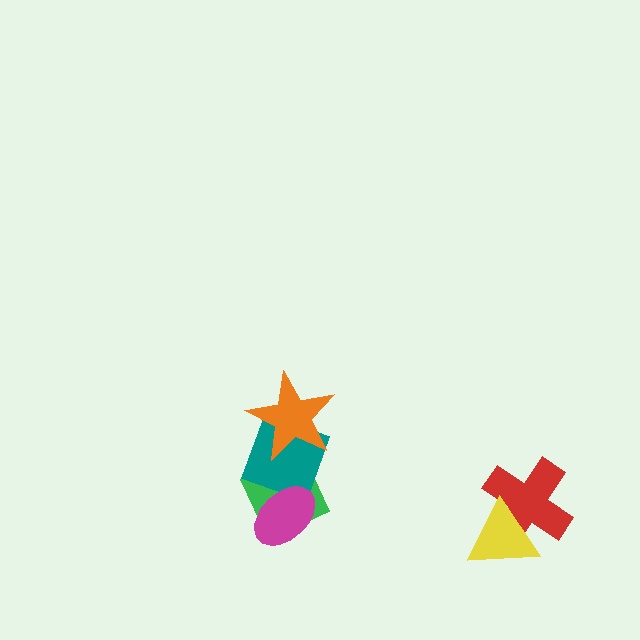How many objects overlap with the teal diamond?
3 objects overlap with the teal diamond.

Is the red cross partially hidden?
Yes, it is partially covered by another shape.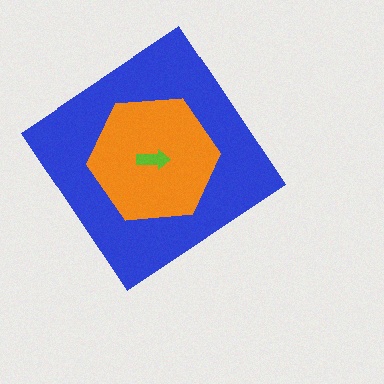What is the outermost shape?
The blue diamond.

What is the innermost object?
The lime arrow.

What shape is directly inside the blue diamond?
The orange hexagon.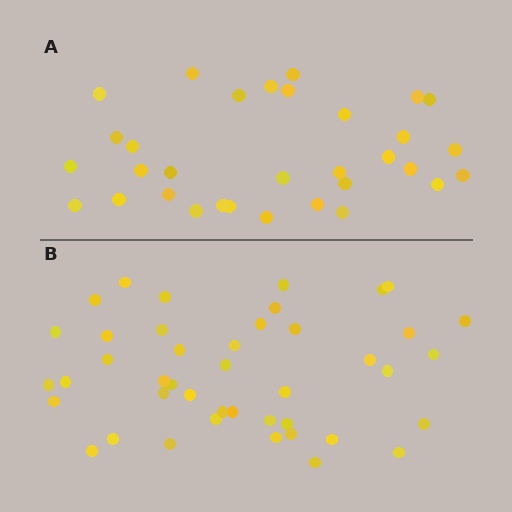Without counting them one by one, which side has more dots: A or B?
Region B (the bottom region) has more dots.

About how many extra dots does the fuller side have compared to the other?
Region B has roughly 12 or so more dots than region A.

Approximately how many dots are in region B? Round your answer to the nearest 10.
About 40 dots. (The exact count is 43, which rounds to 40.)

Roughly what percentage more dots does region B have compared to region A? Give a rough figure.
About 35% more.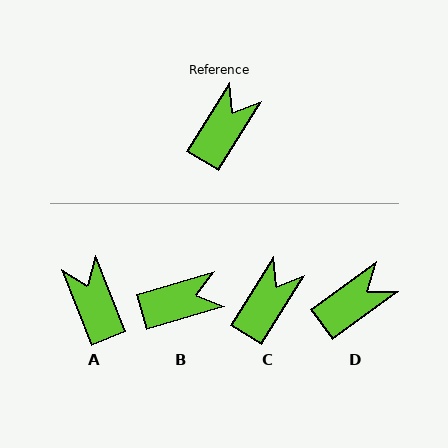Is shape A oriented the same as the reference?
No, it is off by about 54 degrees.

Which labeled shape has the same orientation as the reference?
C.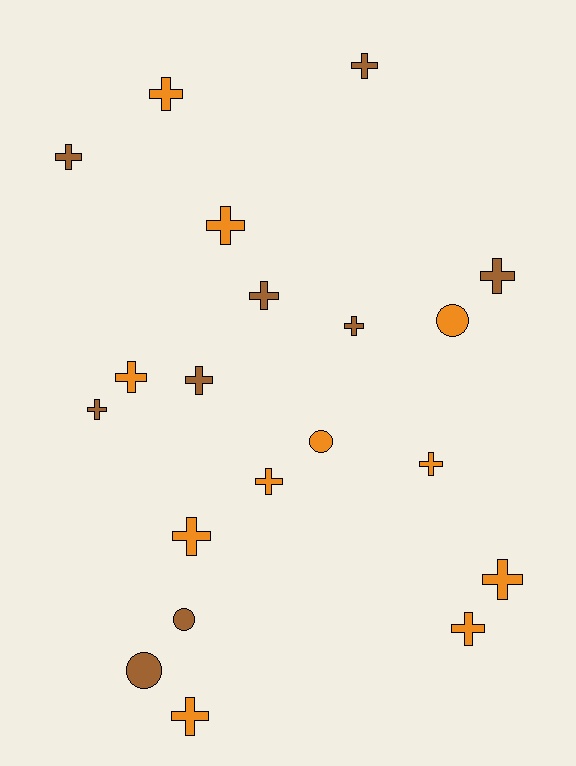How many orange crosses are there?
There are 9 orange crosses.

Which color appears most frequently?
Orange, with 11 objects.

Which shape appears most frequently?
Cross, with 16 objects.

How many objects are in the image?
There are 20 objects.